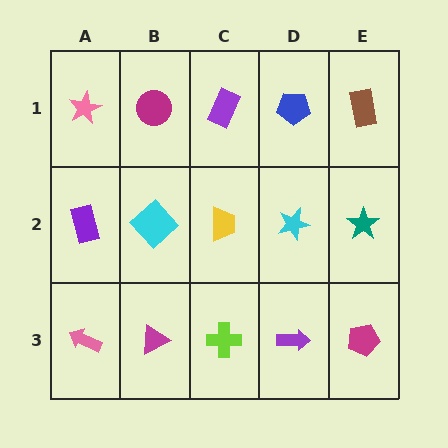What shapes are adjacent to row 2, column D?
A blue pentagon (row 1, column D), a purple arrow (row 3, column D), a yellow trapezoid (row 2, column C), a teal star (row 2, column E).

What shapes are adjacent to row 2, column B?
A magenta circle (row 1, column B), a magenta triangle (row 3, column B), a purple rectangle (row 2, column A), a yellow trapezoid (row 2, column C).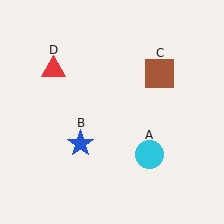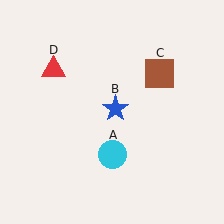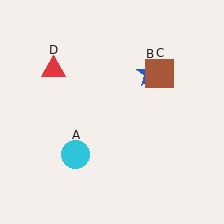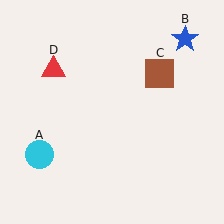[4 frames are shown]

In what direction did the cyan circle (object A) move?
The cyan circle (object A) moved left.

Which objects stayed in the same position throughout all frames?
Brown square (object C) and red triangle (object D) remained stationary.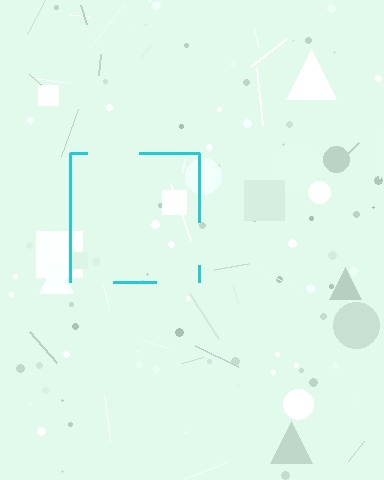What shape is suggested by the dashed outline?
The dashed outline suggests a square.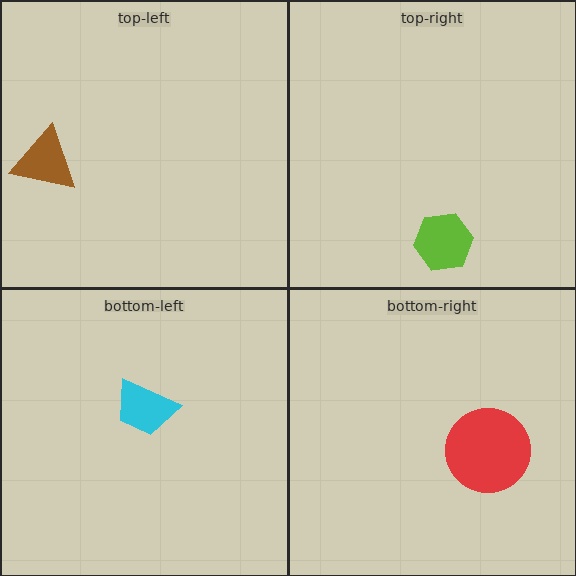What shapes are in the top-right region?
The lime hexagon.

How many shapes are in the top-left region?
1.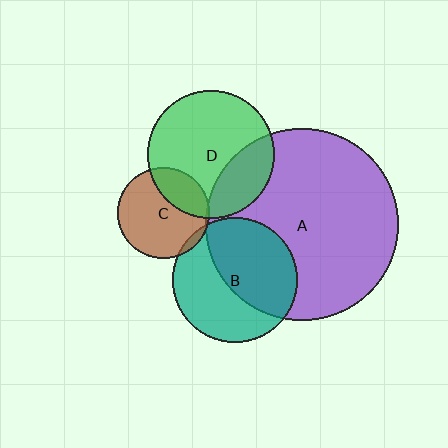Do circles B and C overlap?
Yes.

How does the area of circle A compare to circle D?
Approximately 2.3 times.